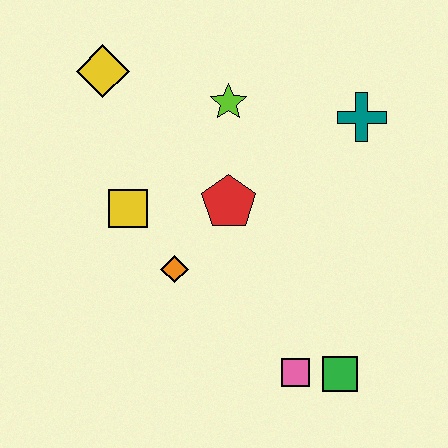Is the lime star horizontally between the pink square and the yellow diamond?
Yes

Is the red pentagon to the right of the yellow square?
Yes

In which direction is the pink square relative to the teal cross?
The pink square is below the teal cross.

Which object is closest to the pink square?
The green square is closest to the pink square.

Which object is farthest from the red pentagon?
The green square is farthest from the red pentagon.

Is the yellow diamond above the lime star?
Yes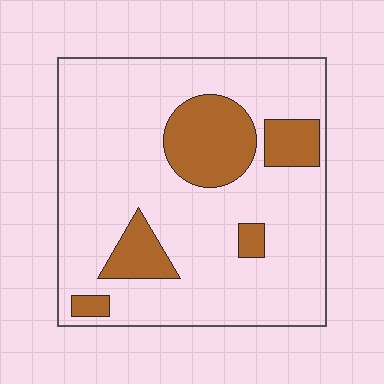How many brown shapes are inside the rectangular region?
5.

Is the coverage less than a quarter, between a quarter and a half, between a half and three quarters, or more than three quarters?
Less than a quarter.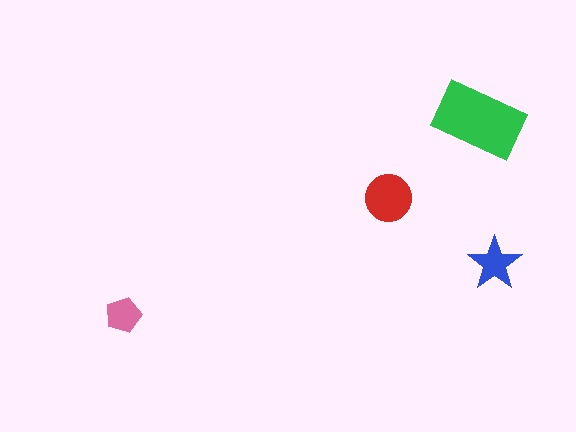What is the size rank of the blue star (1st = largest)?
3rd.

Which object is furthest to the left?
The pink pentagon is leftmost.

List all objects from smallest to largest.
The pink pentagon, the blue star, the red circle, the green rectangle.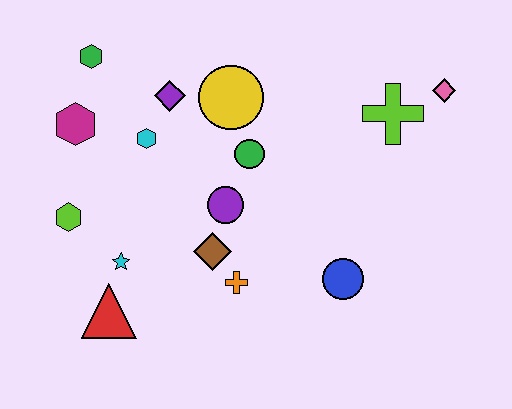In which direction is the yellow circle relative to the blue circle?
The yellow circle is above the blue circle.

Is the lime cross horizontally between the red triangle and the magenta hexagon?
No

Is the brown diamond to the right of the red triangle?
Yes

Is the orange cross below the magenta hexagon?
Yes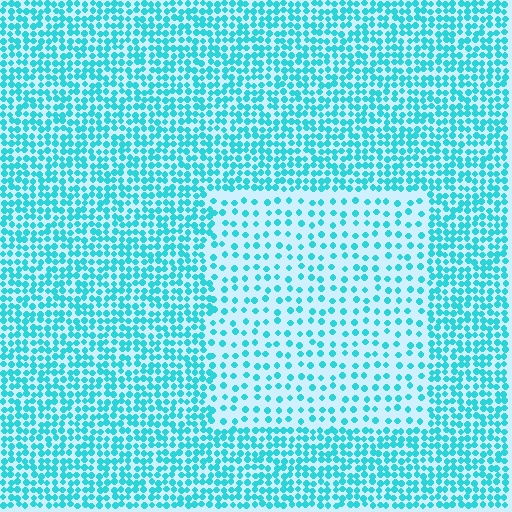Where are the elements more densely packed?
The elements are more densely packed outside the rectangle boundary.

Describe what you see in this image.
The image contains small cyan elements arranged at two different densities. A rectangle-shaped region is visible where the elements are less densely packed than the surrounding area.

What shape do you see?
I see a rectangle.